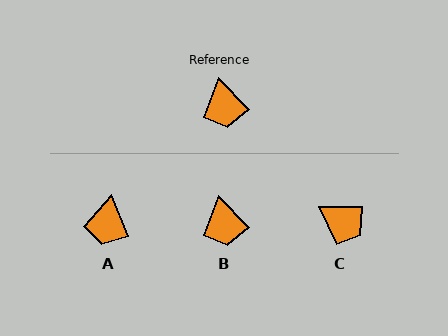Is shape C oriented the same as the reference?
No, it is off by about 46 degrees.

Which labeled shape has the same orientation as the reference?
B.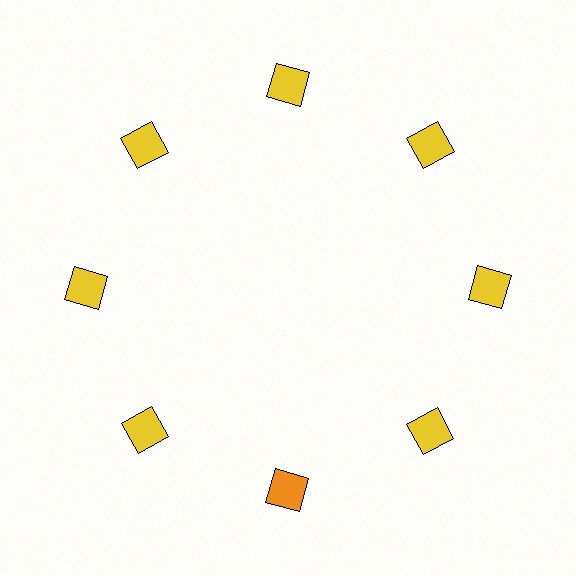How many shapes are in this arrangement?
There are 8 shapes arranged in a ring pattern.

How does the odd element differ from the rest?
It has a different color: orange instead of yellow.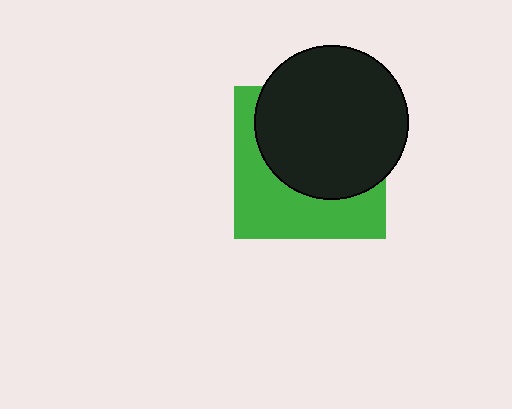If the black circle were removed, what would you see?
You would see the complete green square.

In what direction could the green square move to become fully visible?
The green square could move down. That would shift it out from behind the black circle entirely.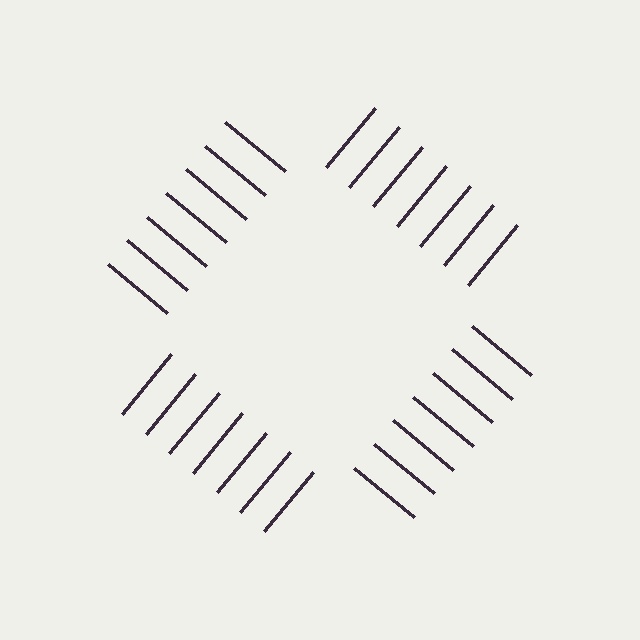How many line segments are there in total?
28 — 7 along each of the 4 edges.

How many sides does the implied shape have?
4 sides — the line-ends trace a square.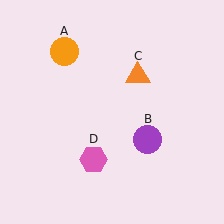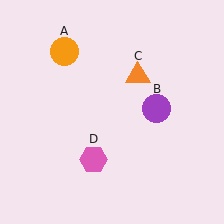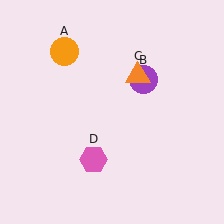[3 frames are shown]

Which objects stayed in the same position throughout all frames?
Orange circle (object A) and orange triangle (object C) and pink hexagon (object D) remained stationary.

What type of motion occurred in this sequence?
The purple circle (object B) rotated counterclockwise around the center of the scene.